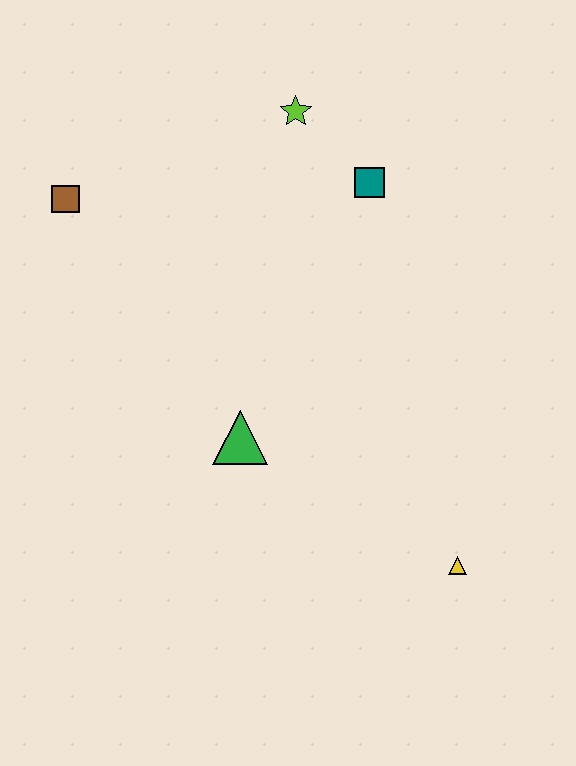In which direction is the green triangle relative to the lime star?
The green triangle is below the lime star.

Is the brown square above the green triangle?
Yes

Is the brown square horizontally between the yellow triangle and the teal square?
No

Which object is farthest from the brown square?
The yellow triangle is farthest from the brown square.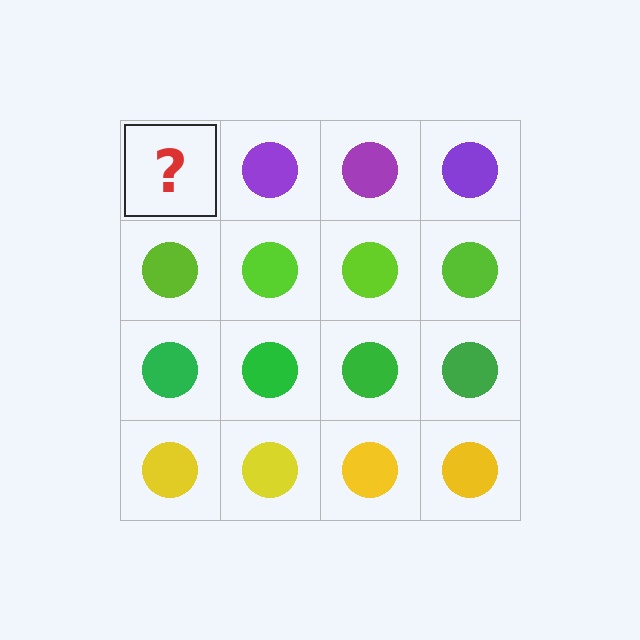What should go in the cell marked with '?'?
The missing cell should contain a purple circle.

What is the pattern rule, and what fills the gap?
The rule is that each row has a consistent color. The gap should be filled with a purple circle.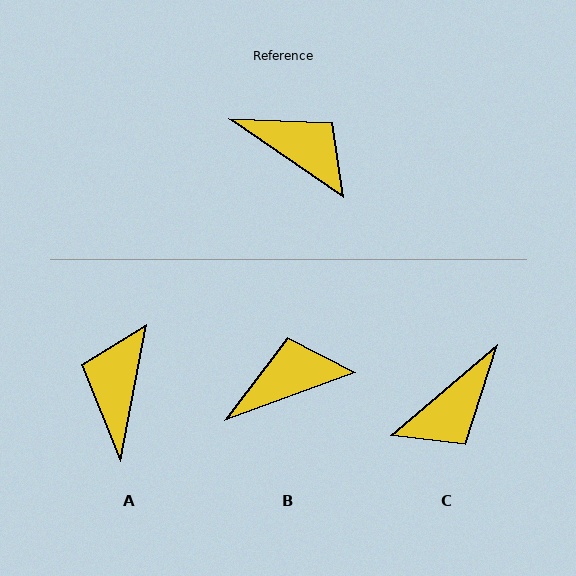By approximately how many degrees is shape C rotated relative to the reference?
Approximately 105 degrees clockwise.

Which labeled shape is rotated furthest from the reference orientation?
A, about 114 degrees away.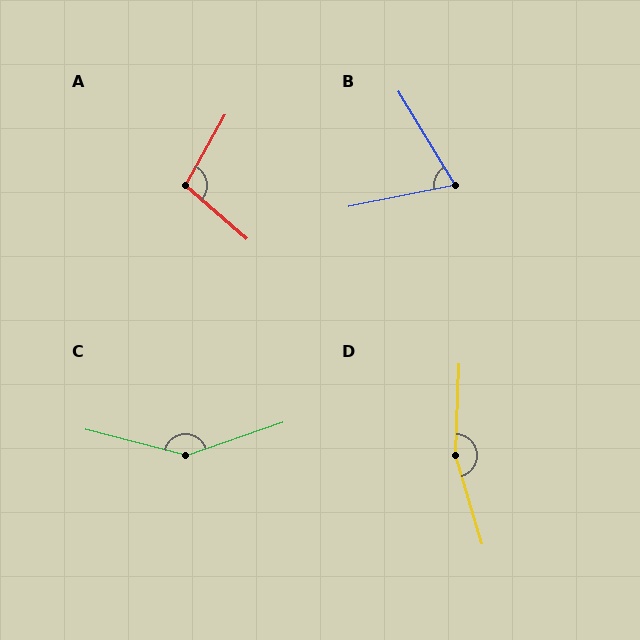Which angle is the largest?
D, at approximately 161 degrees.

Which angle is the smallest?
B, at approximately 70 degrees.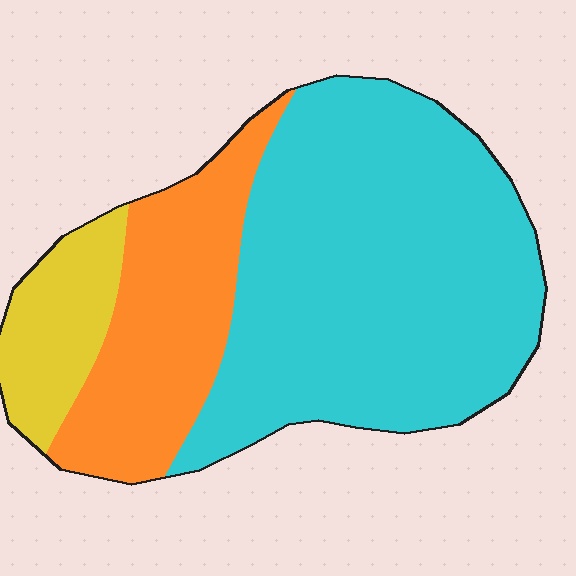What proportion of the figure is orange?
Orange takes up about one quarter (1/4) of the figure.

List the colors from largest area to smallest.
From largest to smallest: cyan, orange, yellow.